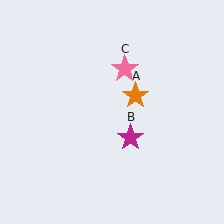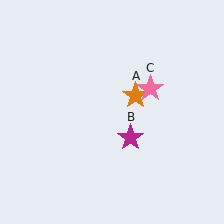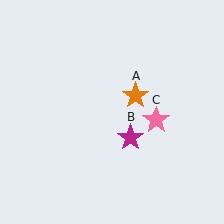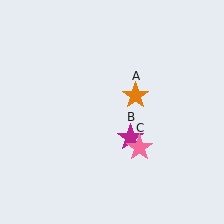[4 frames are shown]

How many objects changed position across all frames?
1 object changed position: pink star (object C).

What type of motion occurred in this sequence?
The pink star (object C) rotated clockwise around the center of the scene.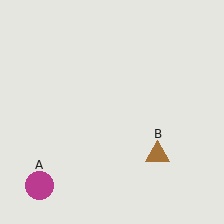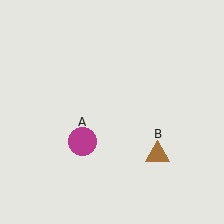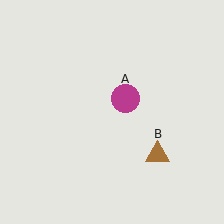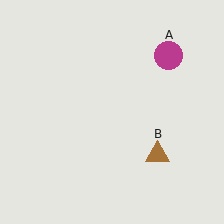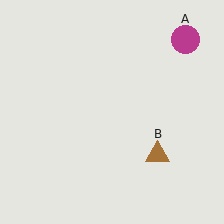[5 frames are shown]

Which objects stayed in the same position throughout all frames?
Brown triangle (object B) remained stationary.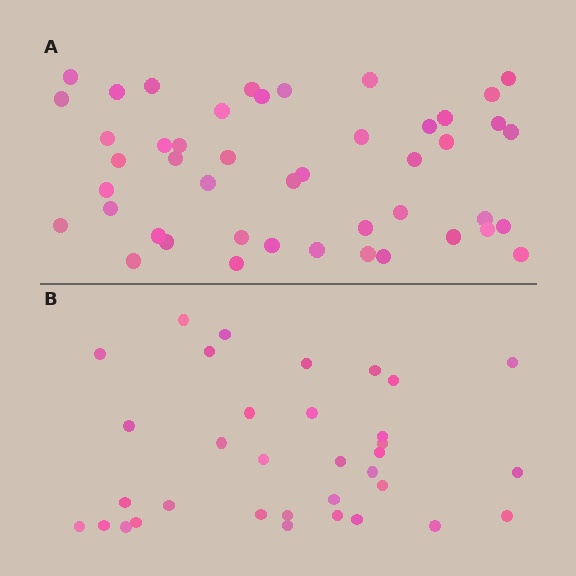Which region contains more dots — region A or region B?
Region A (the top region) has more dots.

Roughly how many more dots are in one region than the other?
Region A has roughly 12 or so more dots than region B.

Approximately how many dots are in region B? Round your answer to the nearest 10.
About 30 dots. (The exact count is 34, which rounds to 30.)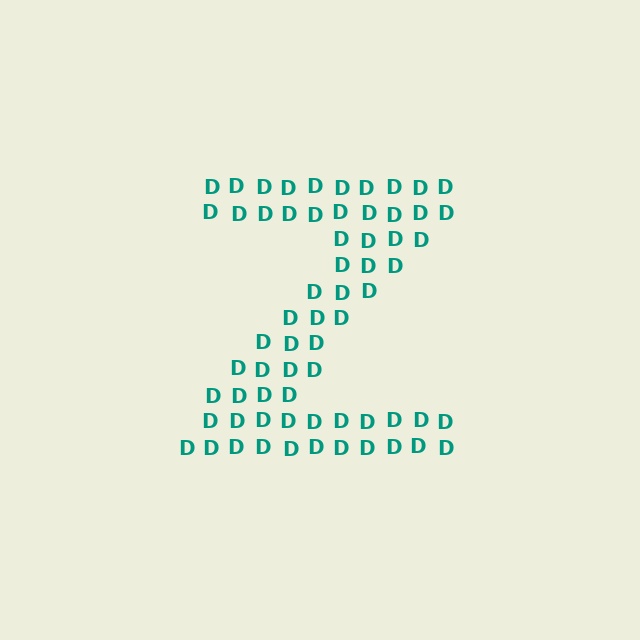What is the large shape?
The large shape is the letter Z.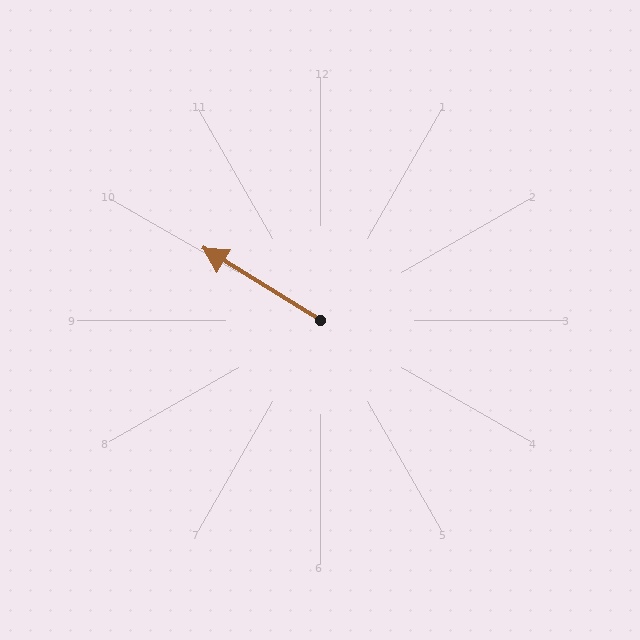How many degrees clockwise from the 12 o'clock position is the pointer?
Approximately 301 degrees.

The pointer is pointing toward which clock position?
Roughly 10 o'clock.